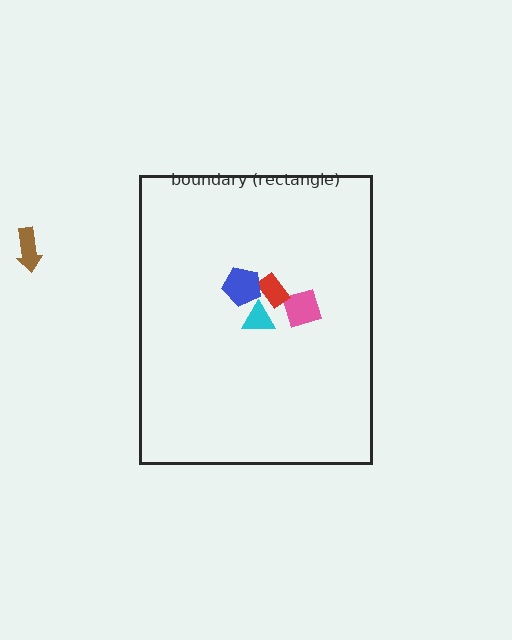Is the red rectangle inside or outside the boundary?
Inside.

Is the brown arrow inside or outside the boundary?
Outside.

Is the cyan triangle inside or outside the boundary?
Inside.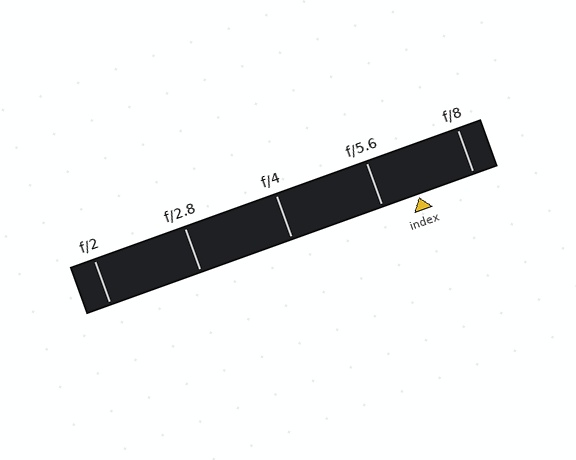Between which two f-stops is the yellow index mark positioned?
The index mark is between f/5.6 and f/8.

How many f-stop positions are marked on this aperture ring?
There are 5 f-stop positions marked.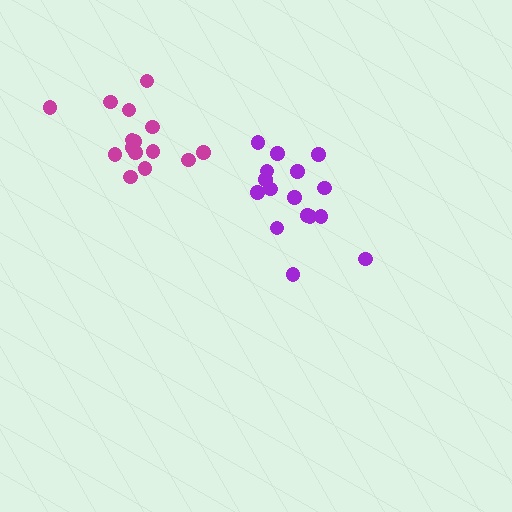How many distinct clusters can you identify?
There are 2 distinct clusters.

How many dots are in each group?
Group 1: 16 dots, Group 2: 15 dots (31 total).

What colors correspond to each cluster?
The clusters are colored: purple, magenta.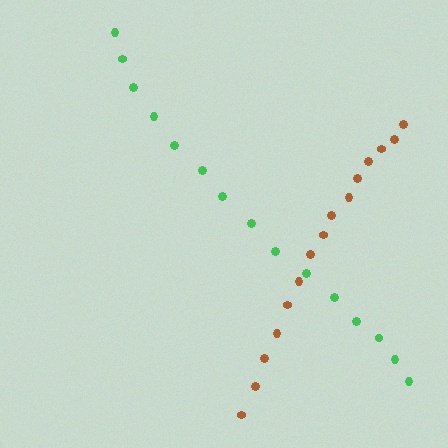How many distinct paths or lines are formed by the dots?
There are 2 distinct paths.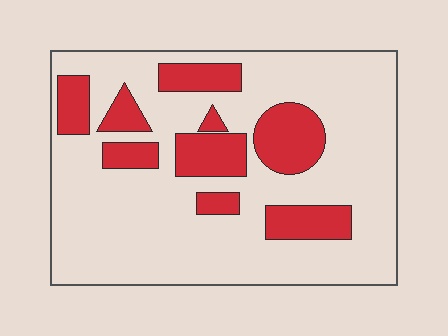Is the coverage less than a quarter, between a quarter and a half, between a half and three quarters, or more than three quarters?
Less than a quarter.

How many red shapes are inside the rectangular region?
9.